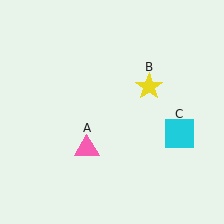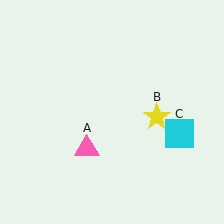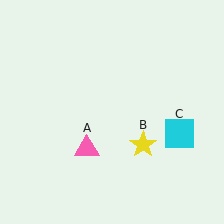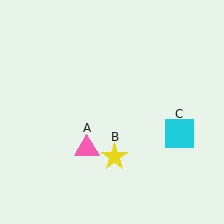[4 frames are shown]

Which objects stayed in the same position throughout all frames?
Pink triangle (object A) and cyan square (object C) remained stationary.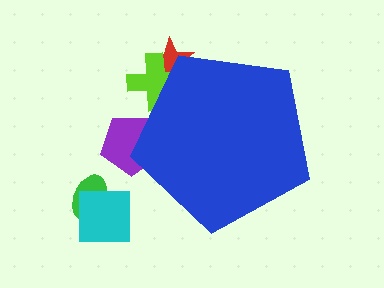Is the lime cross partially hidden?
Yes, the lime cross is partially hidden behind the blue pentagon.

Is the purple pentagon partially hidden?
Yes, the purple pentagon is partially hidden behind the blue pentagon.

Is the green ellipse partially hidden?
No, the green ellipse is fully visible.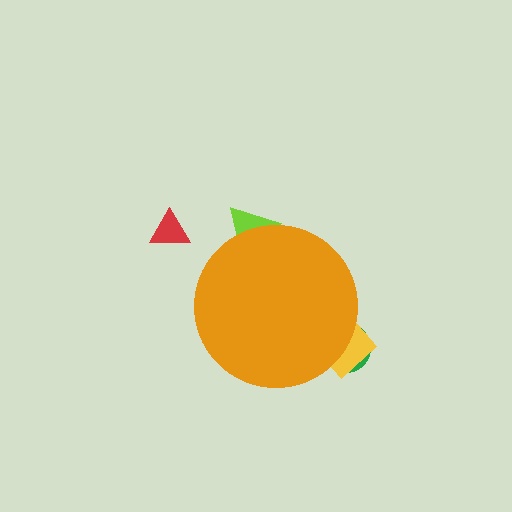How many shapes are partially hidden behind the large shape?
3 shapes are partially hidden.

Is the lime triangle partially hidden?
Yes, the lime triangle is partially hidden behind the orange circle.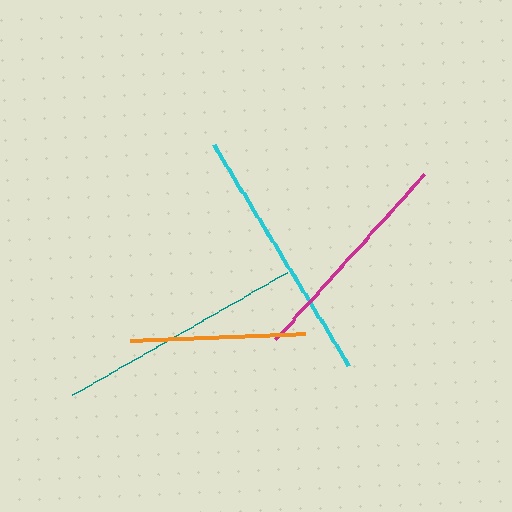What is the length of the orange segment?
The orange segment is approximately 175 pixels long.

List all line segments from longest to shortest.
From longest to shortest: cyan, teal, magenta, orange.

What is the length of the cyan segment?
The cyan segment is approximately 259 pixels long.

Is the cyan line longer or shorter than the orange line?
The cyan line is longer than the orange line.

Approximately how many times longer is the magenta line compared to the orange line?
The magenta line is approximately 1.3 times the length of the orange line.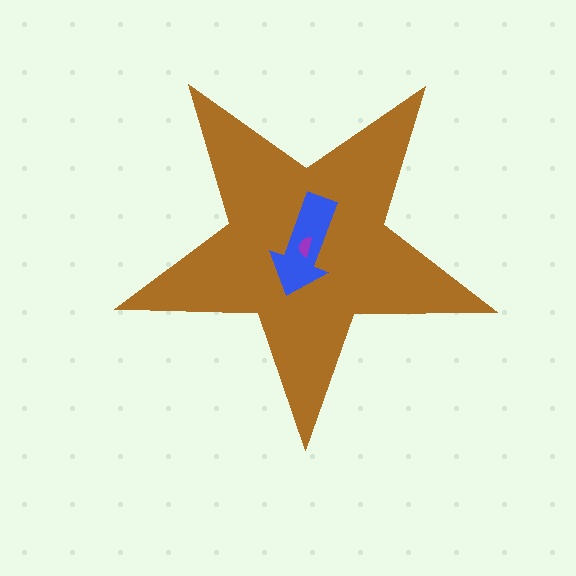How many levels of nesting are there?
3.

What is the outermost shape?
The brown star.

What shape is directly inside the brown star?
The blue arrow.